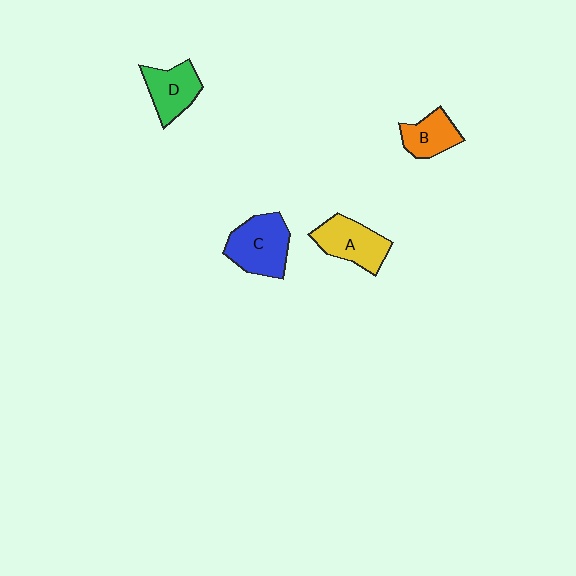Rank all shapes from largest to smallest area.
From largest to smallest: C (blue), A (yellow), D (green), B (orange).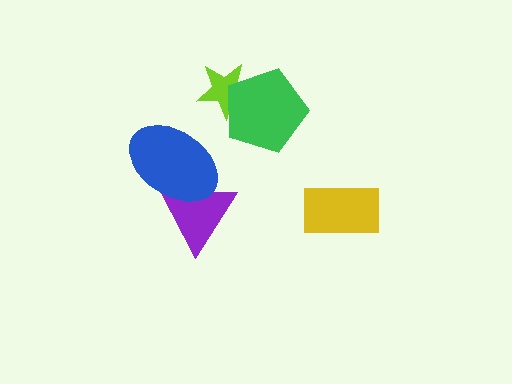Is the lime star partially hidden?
Yes, it is partially covered by another shape.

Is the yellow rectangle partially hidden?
No, no other shape covers it.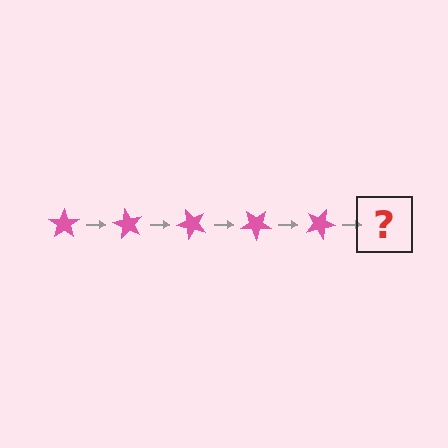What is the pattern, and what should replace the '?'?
The pattern is that the star rotates 60 degrees each step. The '?' should be a pink star rotated 300 degrees.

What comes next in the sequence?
The next element should be a pink star rotated 300 degrees.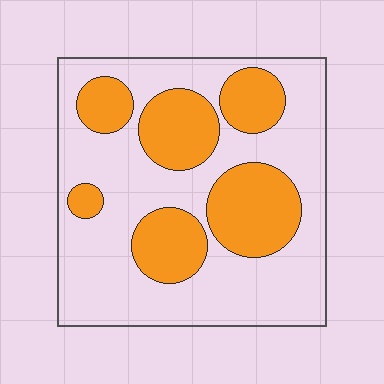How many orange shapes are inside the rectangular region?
6.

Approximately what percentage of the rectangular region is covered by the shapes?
Approximately 35%.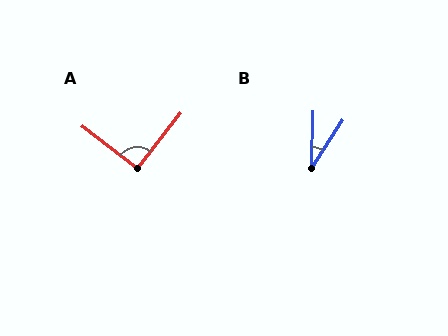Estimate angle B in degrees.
Approximately 31 degrees.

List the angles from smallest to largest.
B (31°), A (91°).